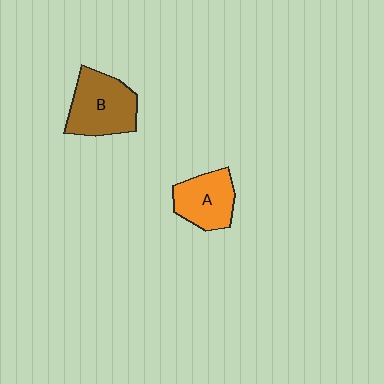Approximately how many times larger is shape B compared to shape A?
Approximately 1.3 times.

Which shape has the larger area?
Shape B (brown).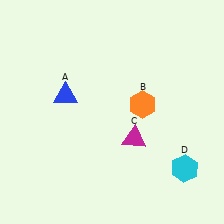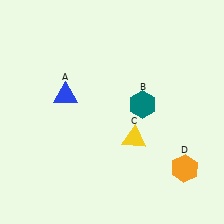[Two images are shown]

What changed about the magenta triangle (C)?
In Image 1, C is magenta. In Image 2, it changed to yellow.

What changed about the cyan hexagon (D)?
In Image 1, D is cyan. In Image 2, it changed to orange.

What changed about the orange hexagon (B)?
In Image 1, B is orange. In Image 2, it changed to teal.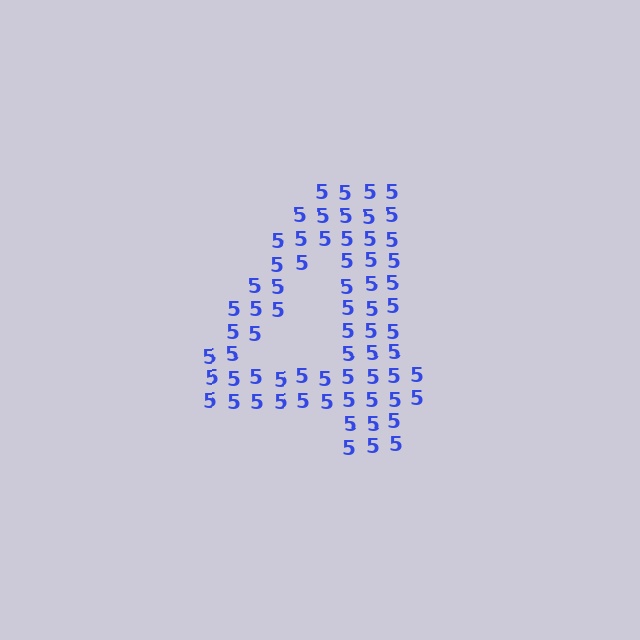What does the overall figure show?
The overall figure shows the digit 4.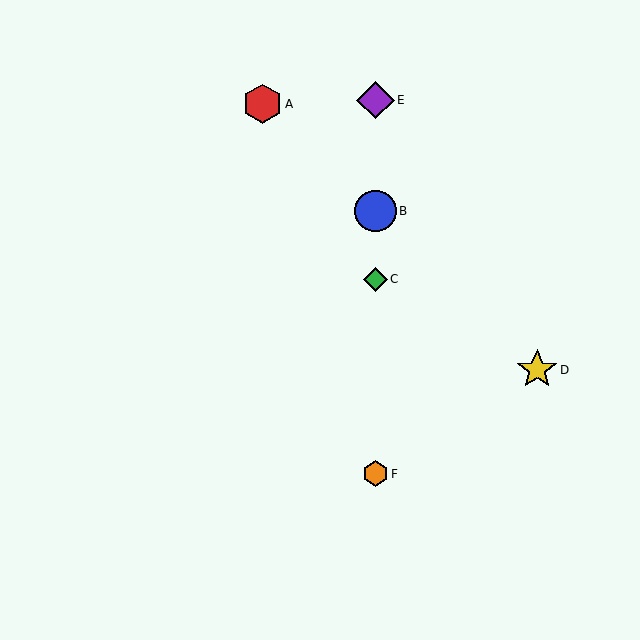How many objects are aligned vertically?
4 objects (B, C, E, F) are aligned vertically.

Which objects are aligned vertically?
Objects B, C, E, F are aligned vertically.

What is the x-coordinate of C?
Object C is at x≈376.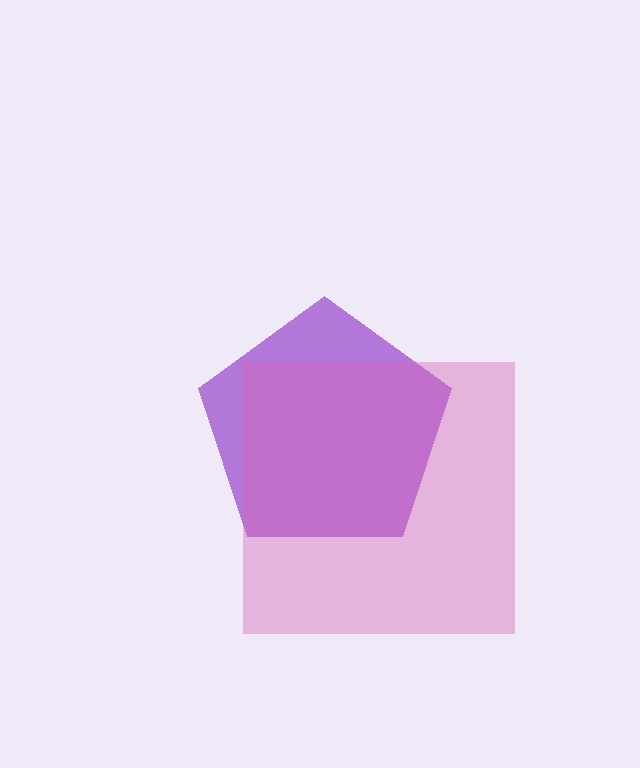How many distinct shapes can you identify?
There are 2 distinct shapes: a purple pentagon, a pink square.